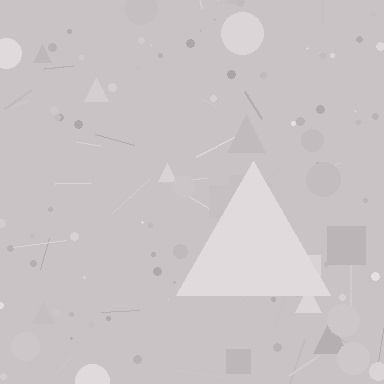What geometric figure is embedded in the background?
A triangle is embedded in the background.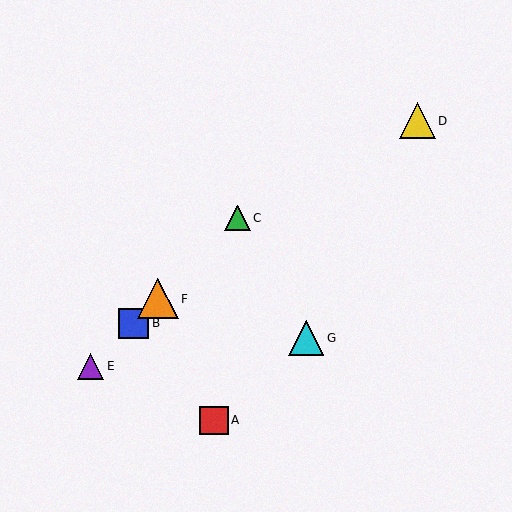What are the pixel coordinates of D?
Object D is at (417, 121).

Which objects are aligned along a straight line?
Objects B, C, E, F are aligned along a straight line.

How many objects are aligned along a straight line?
4 objects (B, C, E, F) are aligned along a straight line.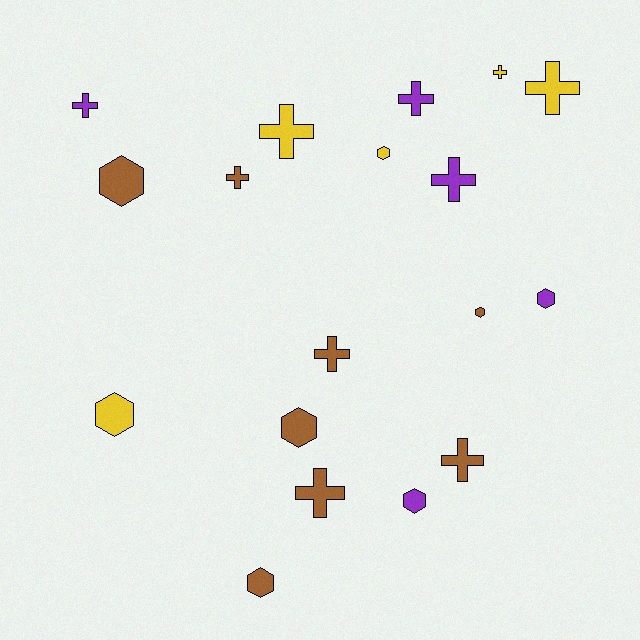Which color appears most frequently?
Brown, with 8 objects.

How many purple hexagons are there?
There are 2 purple hexagons.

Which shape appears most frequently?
Cross, with 10 objects.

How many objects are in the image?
There are 18 objects.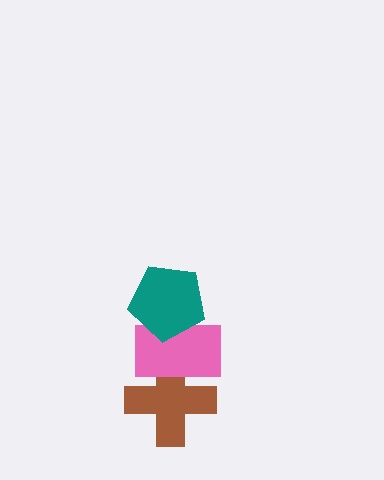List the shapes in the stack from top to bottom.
From top to bottom: the teal pentagon, the pink rectangle, the brown cross.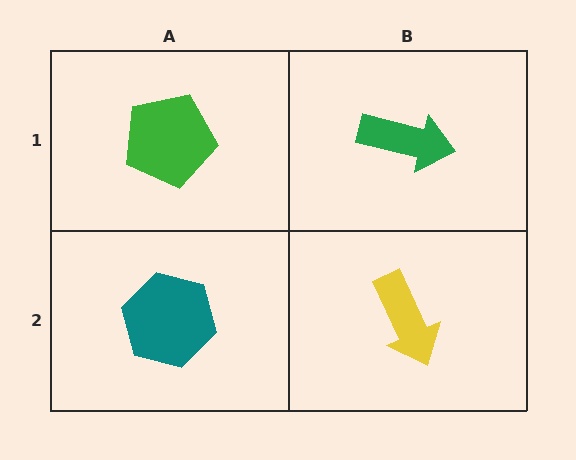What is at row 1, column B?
A green arrow.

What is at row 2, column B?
A yellow arrow.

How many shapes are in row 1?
2 shapes.